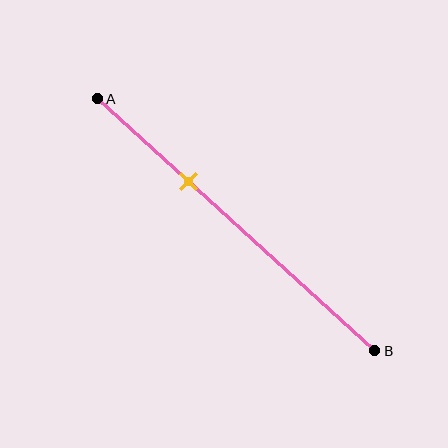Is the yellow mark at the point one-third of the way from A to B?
Yes, the mark is approximately at the one-third point.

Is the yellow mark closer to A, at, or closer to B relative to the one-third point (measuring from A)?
The yellow mark is approximately at the one-third point of segment AB.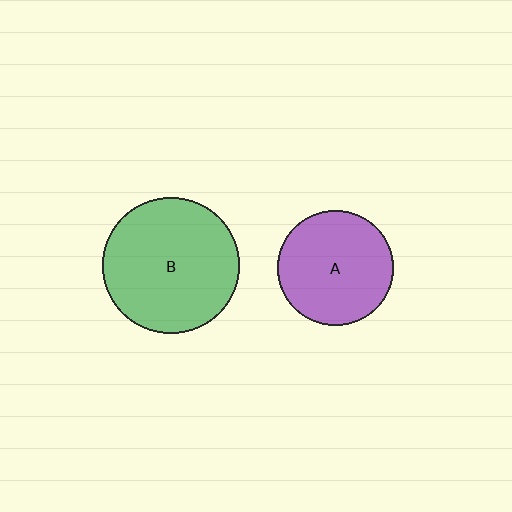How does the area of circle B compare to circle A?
Approximately 1.4 times.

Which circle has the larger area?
Circle B (green).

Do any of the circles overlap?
No, none of the circles overlap.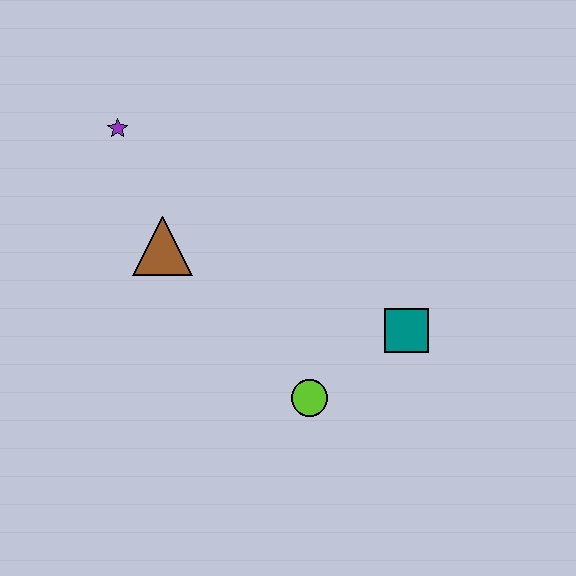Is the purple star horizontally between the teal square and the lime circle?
No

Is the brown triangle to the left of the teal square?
Yes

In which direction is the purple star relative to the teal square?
The purple star is to the left of the teal square.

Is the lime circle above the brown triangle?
No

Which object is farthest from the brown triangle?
The teal square is farthest from the brown triangle.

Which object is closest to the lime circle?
The teal square is closest to the lime circle.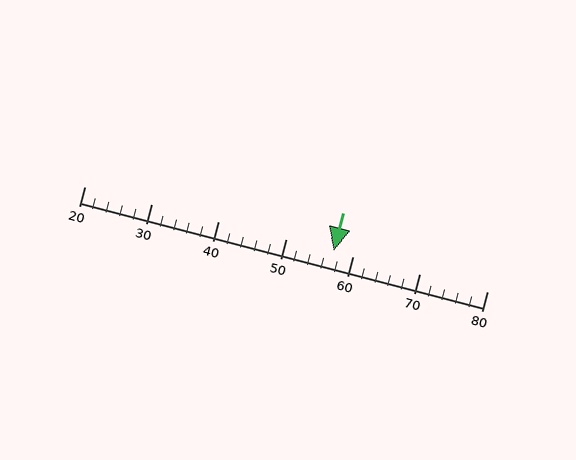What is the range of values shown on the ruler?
The ruler shows values from 20 to 80.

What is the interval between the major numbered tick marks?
The major tick marks are spaced 10 units apart.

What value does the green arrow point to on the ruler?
The green arrow points to approximately 57.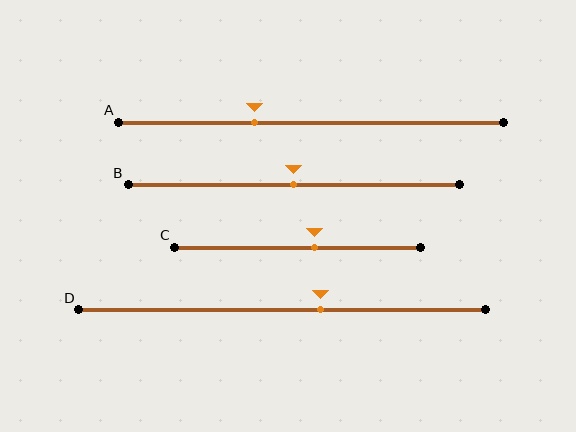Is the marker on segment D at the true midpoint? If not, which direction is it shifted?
No, the marker on segment D is shifted to the right by about 9% of the segment length.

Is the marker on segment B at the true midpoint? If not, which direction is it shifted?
Yes, the marker on segment B is at the true midpoint.